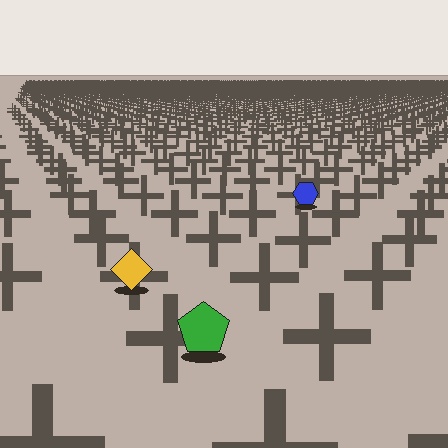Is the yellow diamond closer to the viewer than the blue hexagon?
Yes. The yellow diamond is closer — you can tell from the texture gradient: the ground texture is coarser near it.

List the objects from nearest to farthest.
From nearest to farthest: the green pentagon, the yellow diamond, the blue hexagon.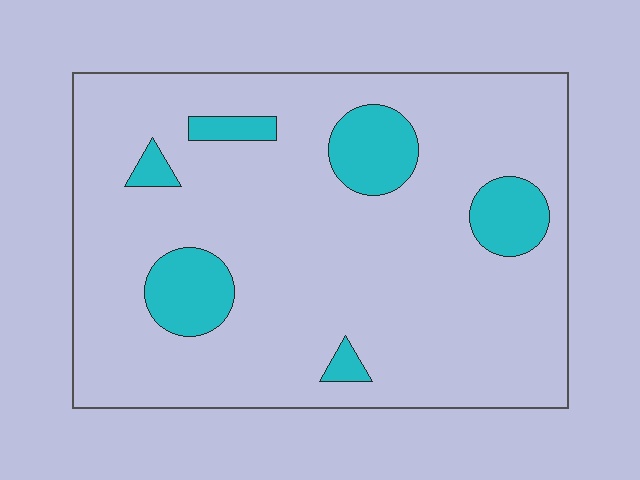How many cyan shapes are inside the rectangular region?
6.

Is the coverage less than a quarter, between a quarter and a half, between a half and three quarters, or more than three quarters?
Less than a quarter.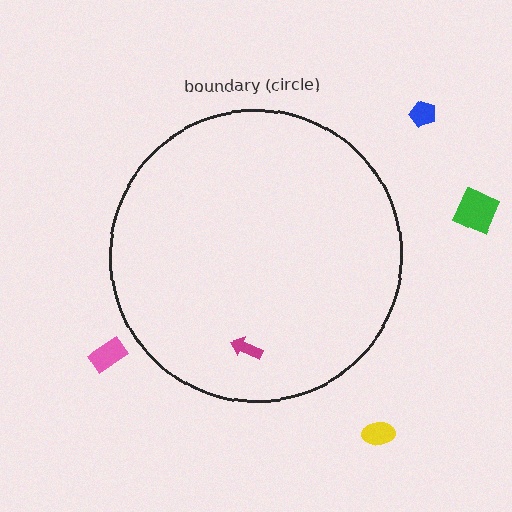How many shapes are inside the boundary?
1 inside, 4 outside.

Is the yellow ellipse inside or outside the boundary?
Outside.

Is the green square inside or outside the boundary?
Outside.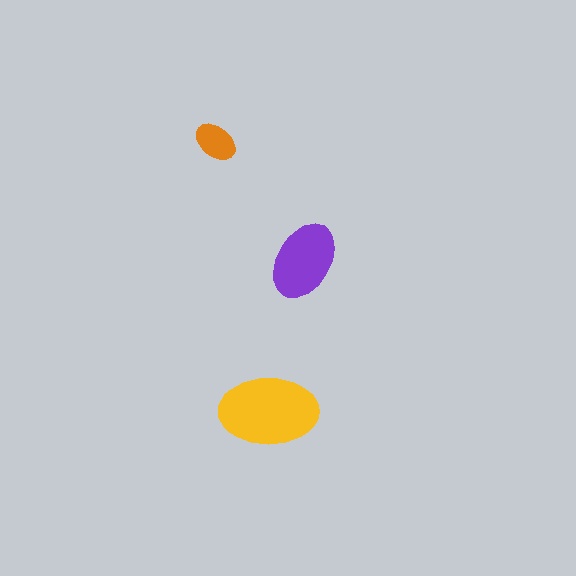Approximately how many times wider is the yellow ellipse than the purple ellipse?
About 1.5 times wider.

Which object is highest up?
The orange ellipse is topmost.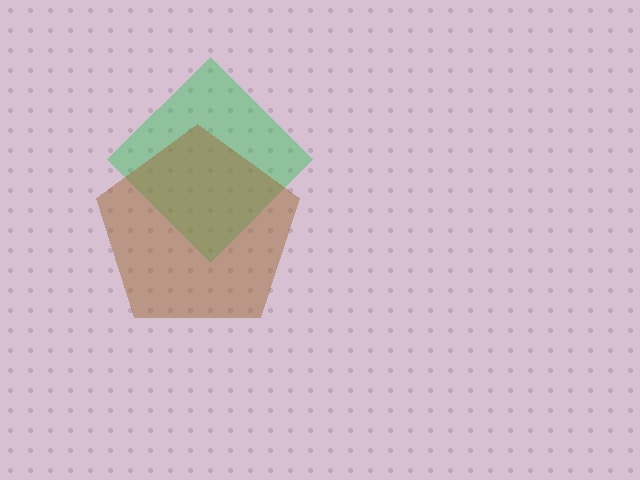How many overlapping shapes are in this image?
There are 2 overlapping shapes in the image.